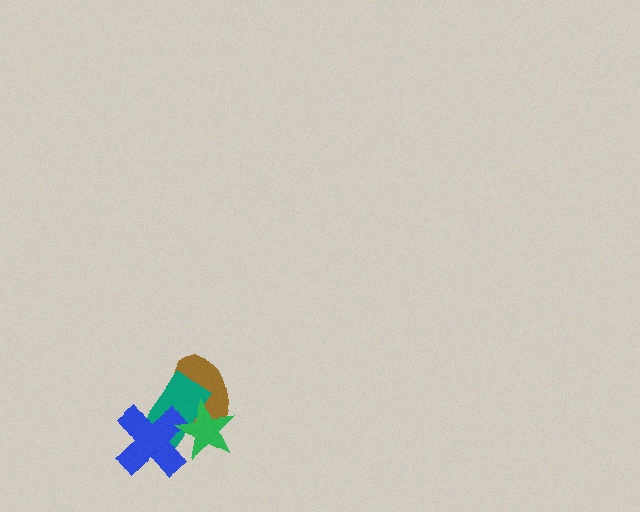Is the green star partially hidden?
No, no other shape covers it.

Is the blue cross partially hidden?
Yes, it is partially covered by another shape.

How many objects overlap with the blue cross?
3 objects overlap with the blue cross.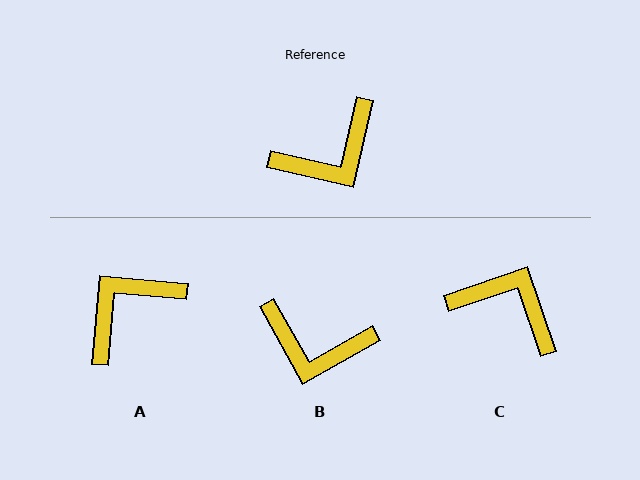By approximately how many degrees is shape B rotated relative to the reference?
Approximately 48 degrees clockwise.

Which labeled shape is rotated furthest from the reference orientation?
A, about 172 degrees away.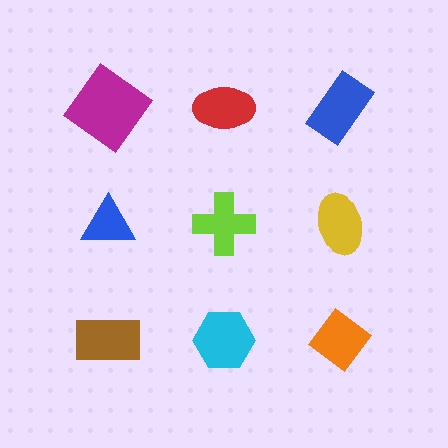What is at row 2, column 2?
A lime cross.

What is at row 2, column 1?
A blue triangle.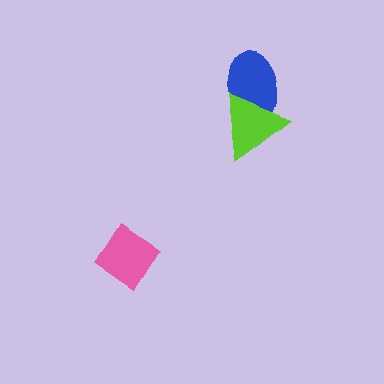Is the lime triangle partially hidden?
No, no other shape covers it.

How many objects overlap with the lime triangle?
1 object overlaps with the lime triangle.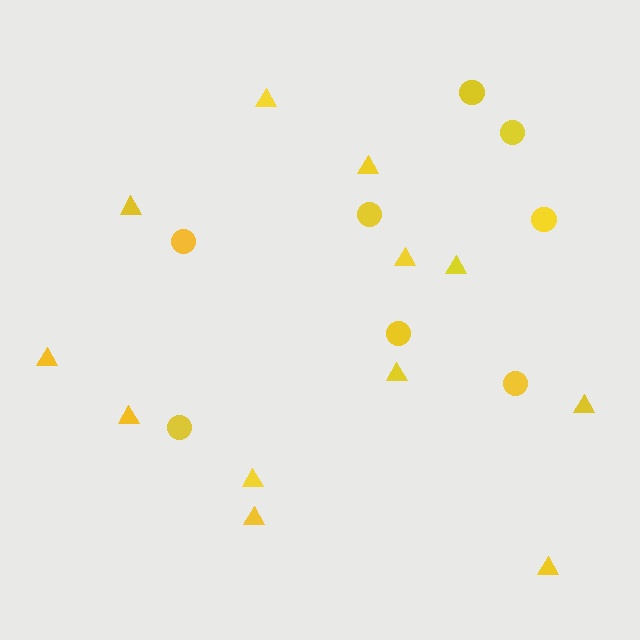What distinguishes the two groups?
There are 2 groups: one group of circles (8) and one group of triangles (12).